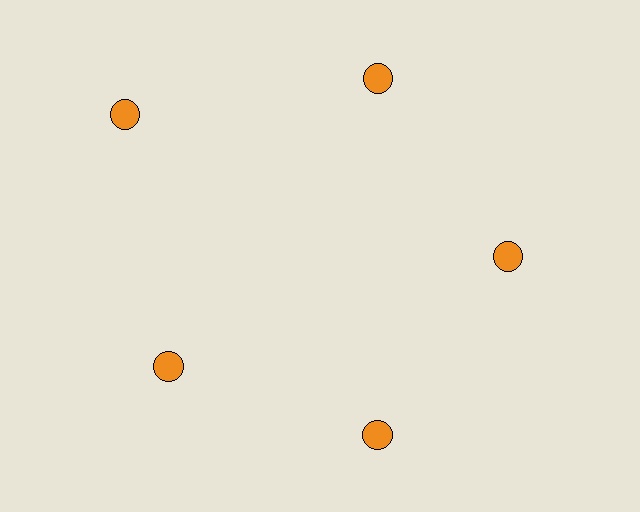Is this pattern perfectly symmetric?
No. The 5 orange circles are arranged in a ring, but one element near the 10 o'clock position is pushed outward from the center, breaking the 5-fold rotational symmetry.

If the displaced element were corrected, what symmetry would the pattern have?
It would have 5-fold rotational symmetry — the pattern would map onto itself every 72 degrees.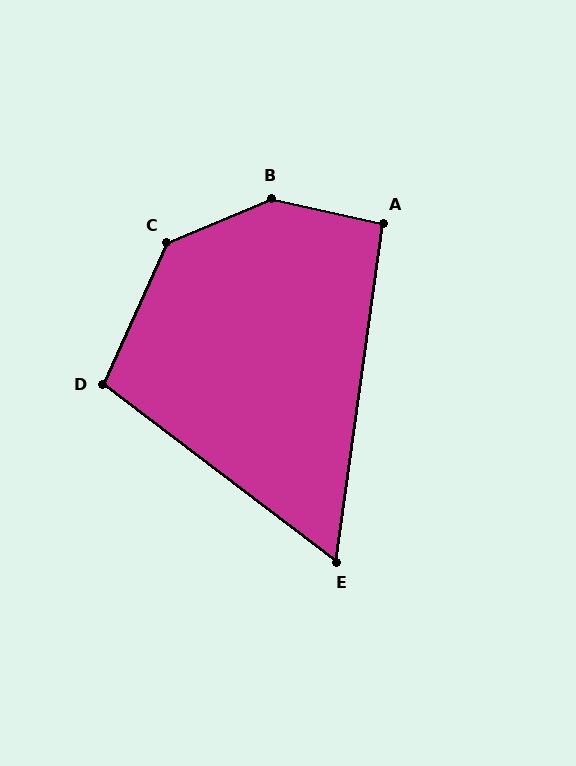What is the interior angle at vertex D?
Approximately 103 degrees (obtuse).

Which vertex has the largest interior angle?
B, at approximately 144 degrees.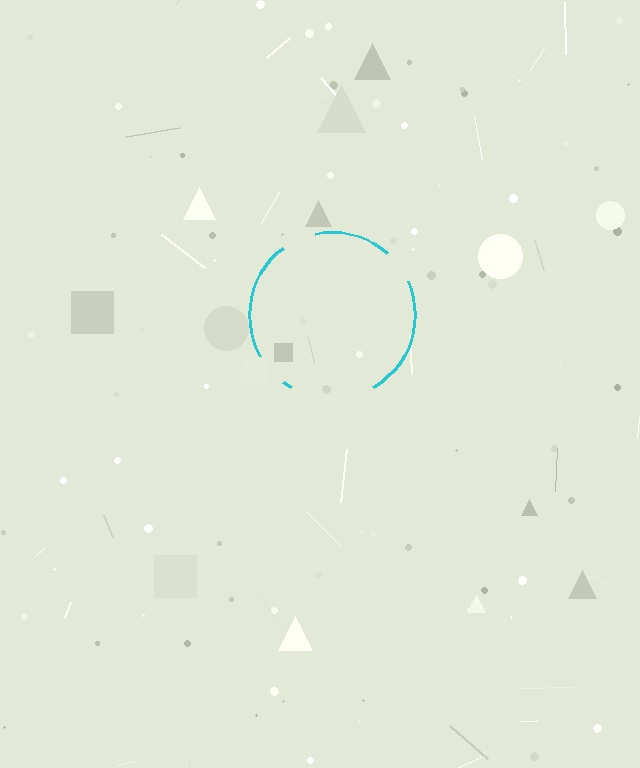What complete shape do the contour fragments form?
The contour fragments form a circle.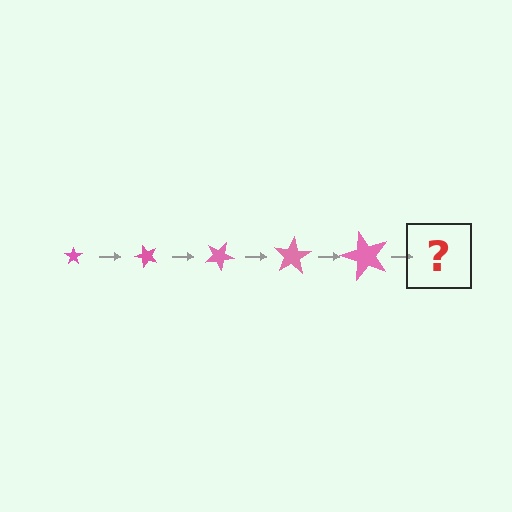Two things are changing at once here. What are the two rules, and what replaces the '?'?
The two rules are that the star grows larger each step and it rotates 50 degrees each step. The '?' should be a star, larger than the previous one and rotated 250 degrees from the start.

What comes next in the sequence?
The next element should be a star, larger than the previous one and rotated 250 degrees from the start.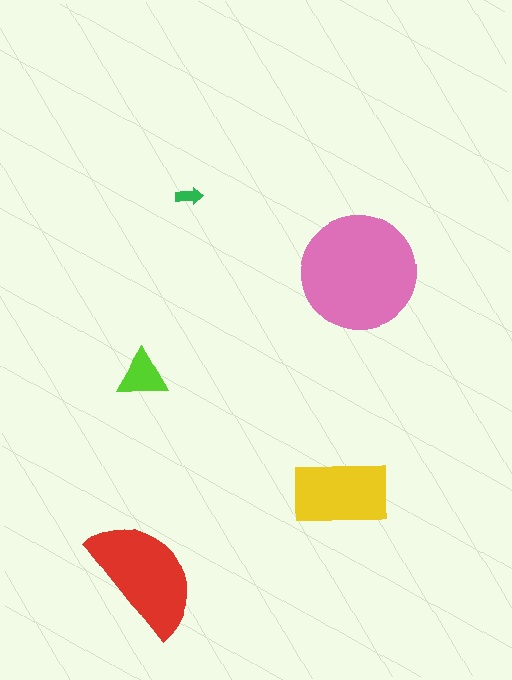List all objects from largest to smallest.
The pink circle, the red semicircle, the yellow rectangle, the lime triangle, the green arrow.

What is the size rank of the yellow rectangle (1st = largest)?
3rd.